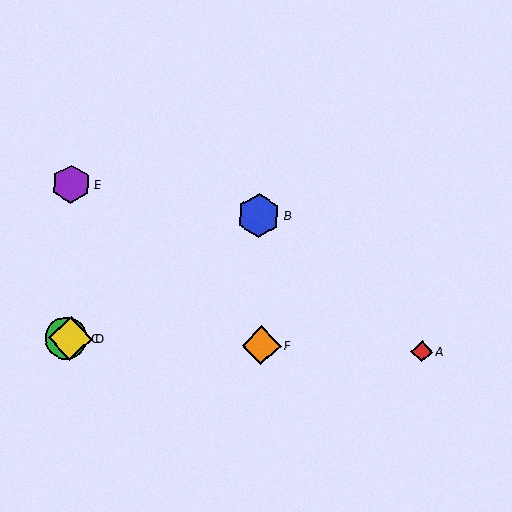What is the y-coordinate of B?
Object B is at y≈215.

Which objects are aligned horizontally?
Objects A, C, D, F are aligned horizontally.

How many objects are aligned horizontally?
4 objects (A, C, D, F) are aligned horizontally.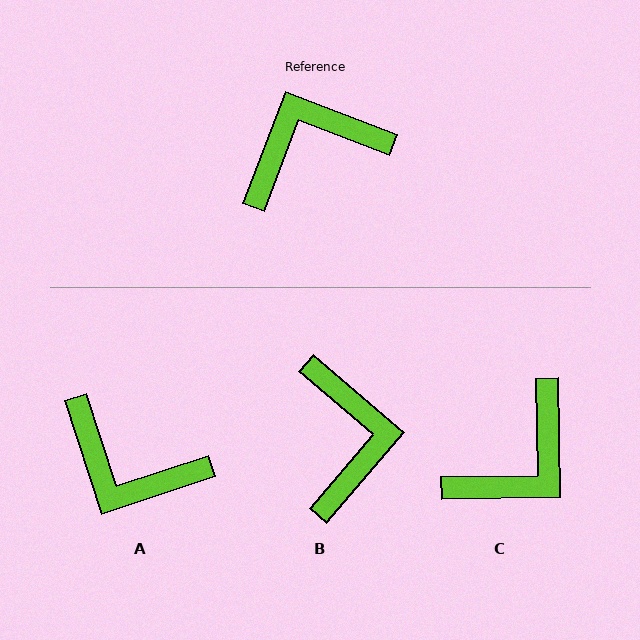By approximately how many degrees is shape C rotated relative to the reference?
Approximately 158 degrees clockwise.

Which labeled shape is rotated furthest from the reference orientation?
C, about 158 degrees away.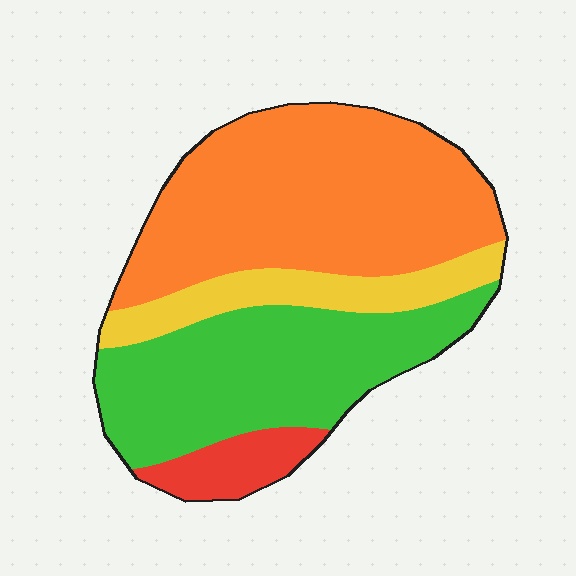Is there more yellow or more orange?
Orange.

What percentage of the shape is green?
Green covers roughly 35% of the shape.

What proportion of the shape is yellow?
Yellow covers 13% of the shape.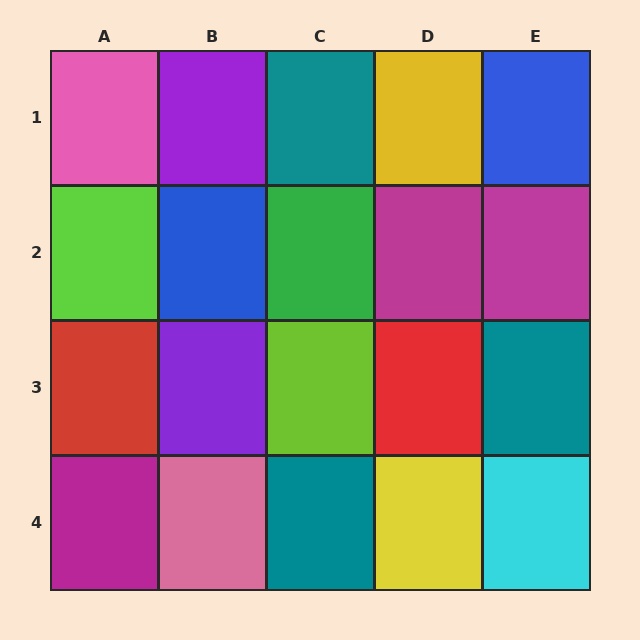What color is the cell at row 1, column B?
Purple.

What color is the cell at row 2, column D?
Magenta.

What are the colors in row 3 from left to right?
Red, purple, lime, red, teal.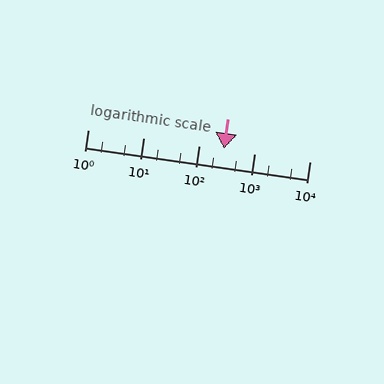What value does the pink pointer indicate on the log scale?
The pointer indicates approximately 290.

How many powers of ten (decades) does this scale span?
The scale spans 4 decades, from 1 to 10000.